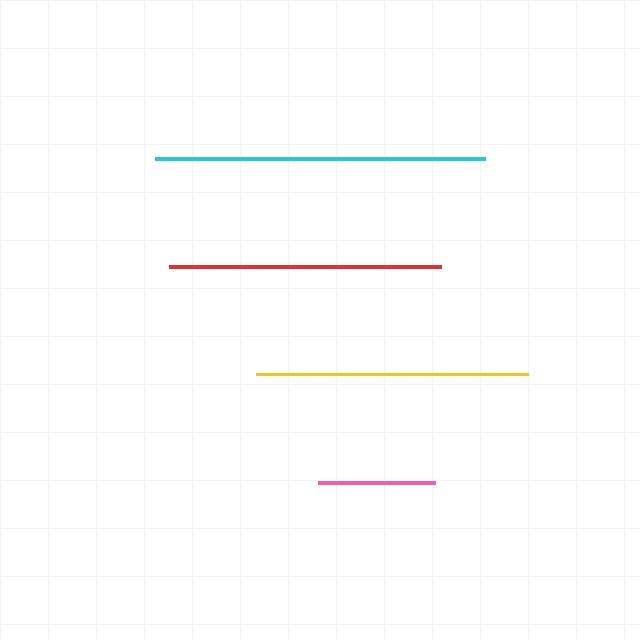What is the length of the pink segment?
The pink segment is approximately 117 pixels long.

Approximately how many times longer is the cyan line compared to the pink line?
The cyan line is approximately 2.8 times the length of the pink line.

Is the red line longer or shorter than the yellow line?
The yellow line is longer than the red line.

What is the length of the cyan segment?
The cyan segment is approximately 329 pixels long.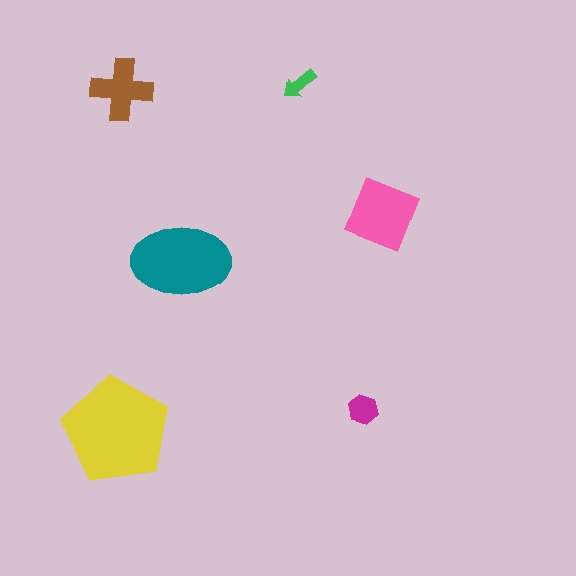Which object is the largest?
The yellow pentagon.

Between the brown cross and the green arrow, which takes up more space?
The brown cross.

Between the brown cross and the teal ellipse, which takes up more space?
The teal ellipse.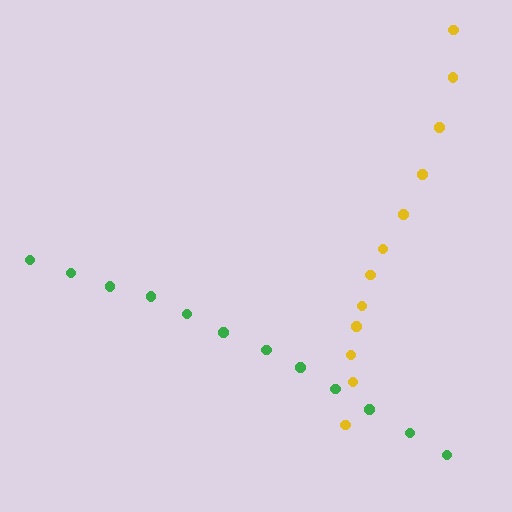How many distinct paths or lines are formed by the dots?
There are 2 distinct paths.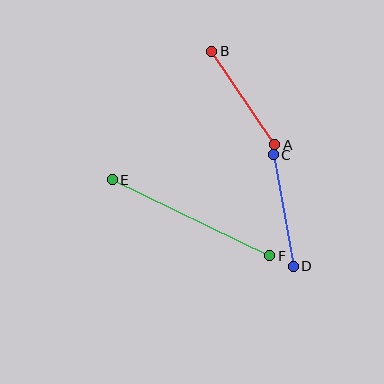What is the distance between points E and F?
The distance is approximately 175 pixels.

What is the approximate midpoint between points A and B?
The midpoint is at approximately (243, 98) pixels.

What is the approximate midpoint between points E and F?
The midpoint is at approximately (191, 218) pixels.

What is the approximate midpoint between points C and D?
The midpoint is at approximately (283, 210) pixels.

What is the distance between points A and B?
The distance is approximately 113 pixels.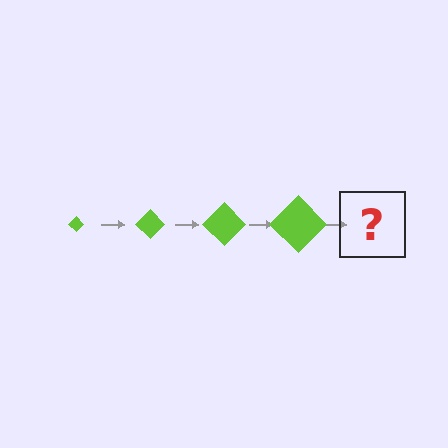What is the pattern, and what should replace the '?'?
The pattern is that the diamond gets progressively larger each step. The '?' should be a lime diamond, larger than the previous one.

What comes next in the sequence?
The next element should be a lime diamond, larger than the previous one.